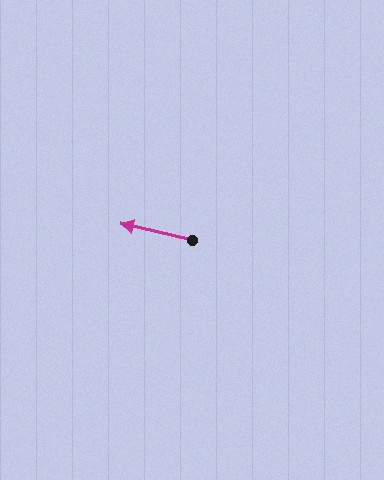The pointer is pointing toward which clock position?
Roughly 9 o'clock.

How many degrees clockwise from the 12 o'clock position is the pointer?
Approximately 283 degrees.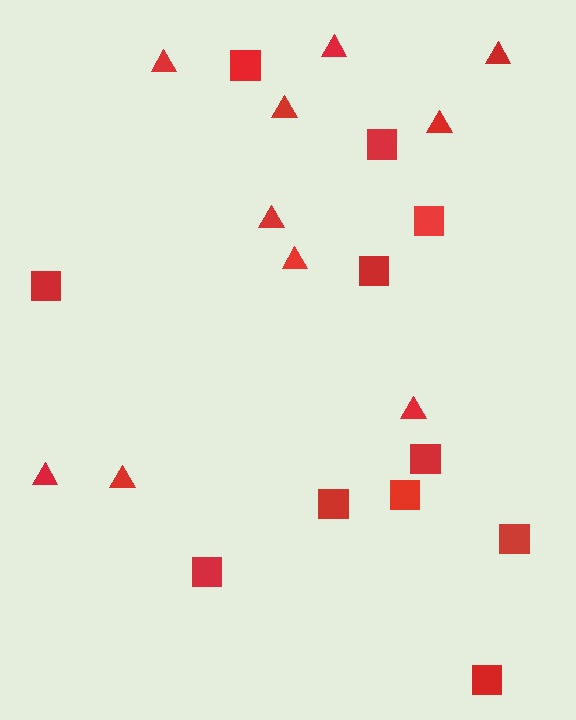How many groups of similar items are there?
There are 2 groups: one group of squares (11) and one group of triangles (10).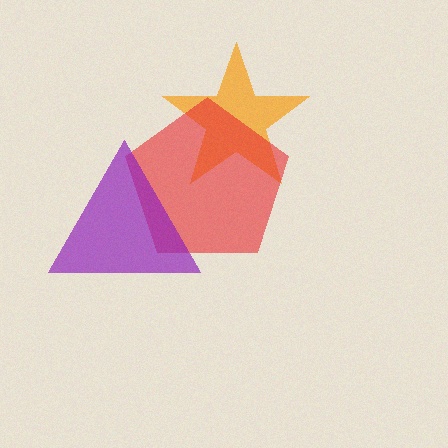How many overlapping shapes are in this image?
There are 3 overlapping shapes in the image.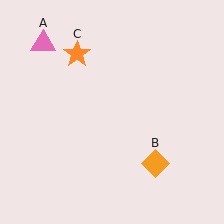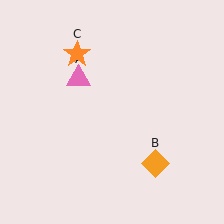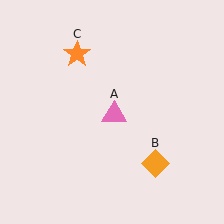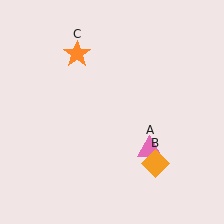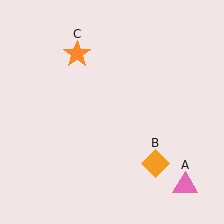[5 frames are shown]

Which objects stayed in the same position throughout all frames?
Orange diamond (object B) and orange star (object C) remained stationary.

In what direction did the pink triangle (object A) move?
The pink triangle (object A) moved down and to the right.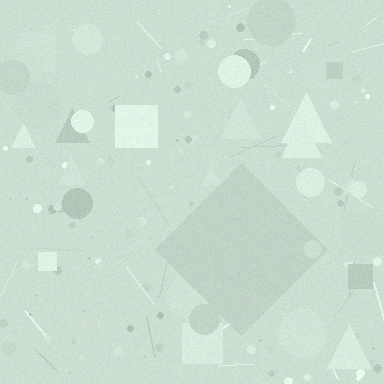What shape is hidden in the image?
A diamond is hidden in the image.